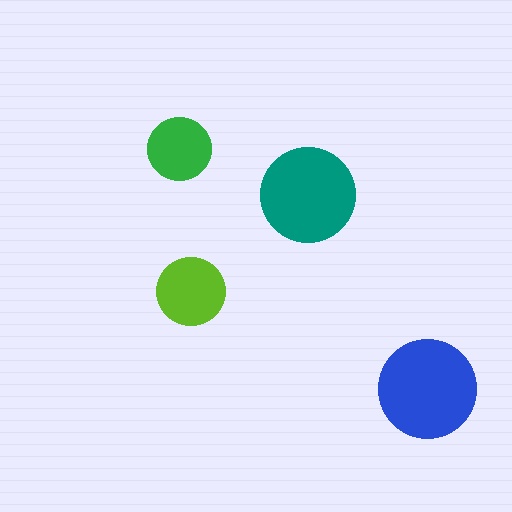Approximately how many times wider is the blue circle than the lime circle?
About 1.5 times wider.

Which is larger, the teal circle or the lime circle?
The teal one.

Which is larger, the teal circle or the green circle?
The teal one.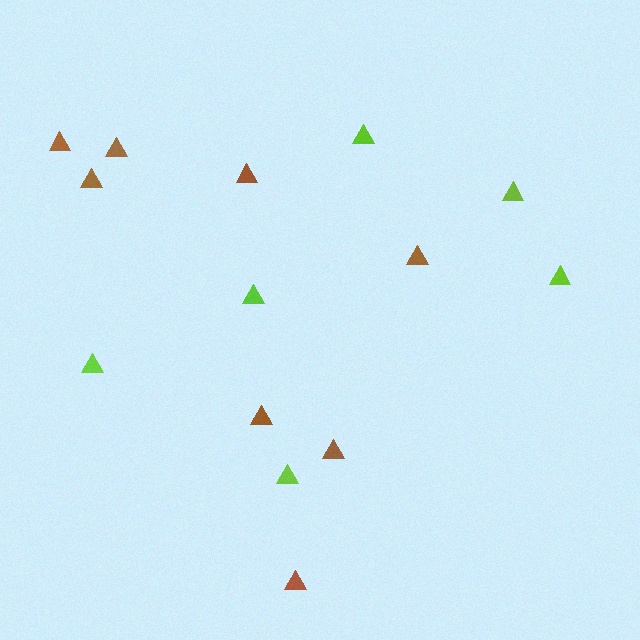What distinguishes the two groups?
There are 2 groups: one group of brown triangles (8) and one group of lime triangles (6).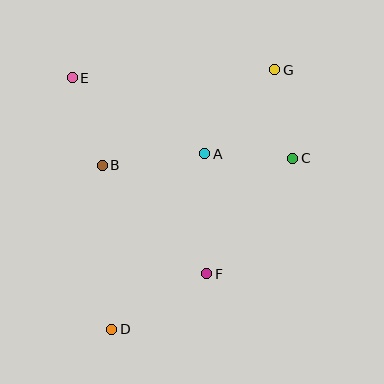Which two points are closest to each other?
Points A and C are closest to each other.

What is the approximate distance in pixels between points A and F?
The distance between A and F is approximately 120 pixels.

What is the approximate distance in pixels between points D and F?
The distance between D and F is approximately 110 pixels.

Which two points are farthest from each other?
Points D and G are farthest from each other.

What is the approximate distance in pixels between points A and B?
The distance between A and B is approximately 103 pixels.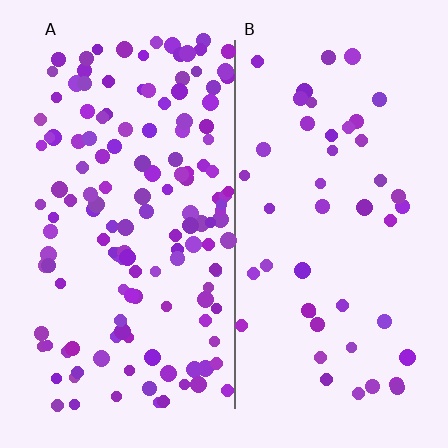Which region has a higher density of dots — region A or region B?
A (the left).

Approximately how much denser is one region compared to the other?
Approximately 3.0× — region A over region B.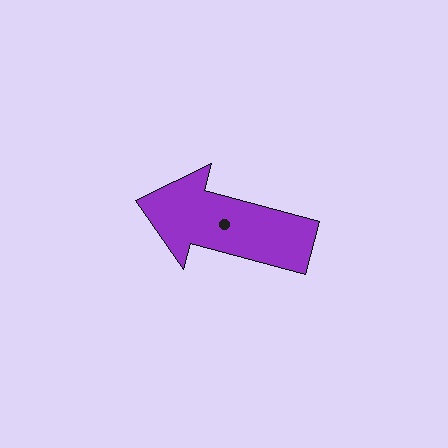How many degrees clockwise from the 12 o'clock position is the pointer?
Approximately 285 degrees.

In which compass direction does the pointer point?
West.